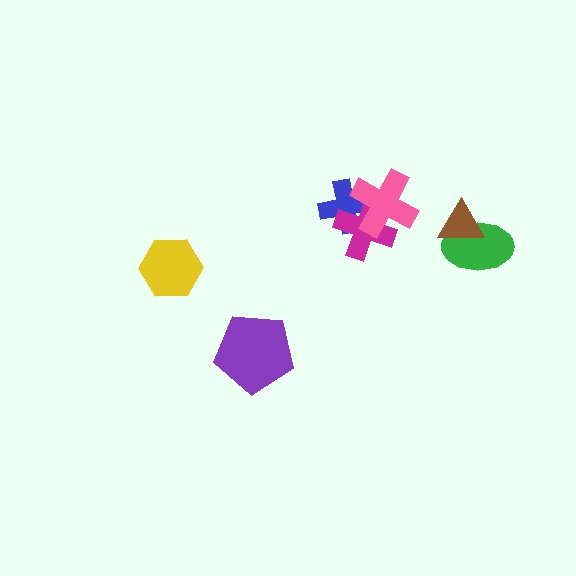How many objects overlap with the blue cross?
2 objects overlap with the blue cross.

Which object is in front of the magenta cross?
The pink cross is in front of the magenta cross.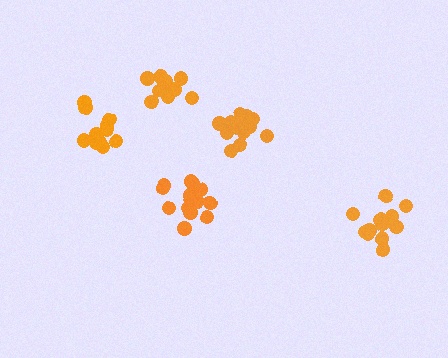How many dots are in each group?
Group 1: 11 dots, Group 2: 16 dots, Group 3: 12 dots, Group 4: 16 dots, Group 5: 13 dots (68 total).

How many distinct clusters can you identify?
There are 5 distinct clusters.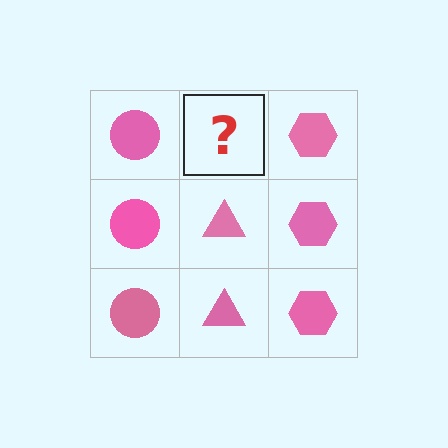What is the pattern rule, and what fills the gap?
The rule is that each column has a consistent shape. The gap should be filled with a pink triangle.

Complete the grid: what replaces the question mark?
The question mark should be replaced with a pink triangle.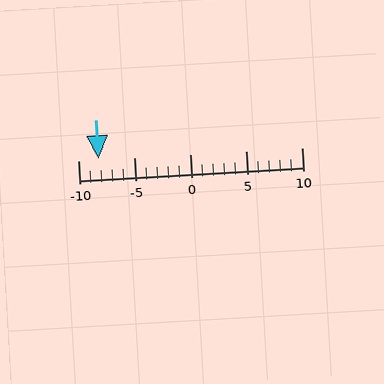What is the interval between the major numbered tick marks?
The major tick marks are spaced 5 units apart.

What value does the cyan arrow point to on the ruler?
The cyan arrow points to approximately -8.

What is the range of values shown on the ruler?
The ruler shows values from -10 to 10.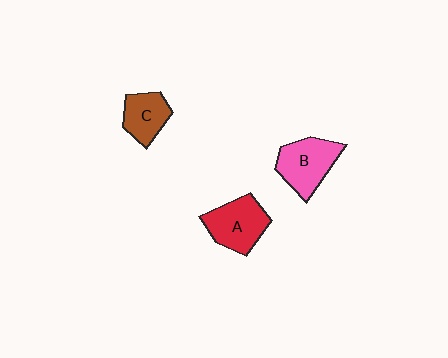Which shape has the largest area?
Shape B (pink).